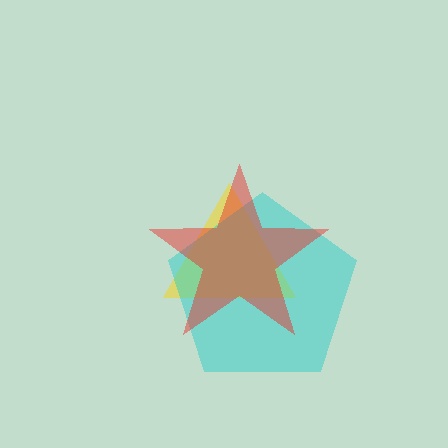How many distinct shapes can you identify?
There are 3 distinct shapes: a yellow triangle, a cyan pentagon, a red star.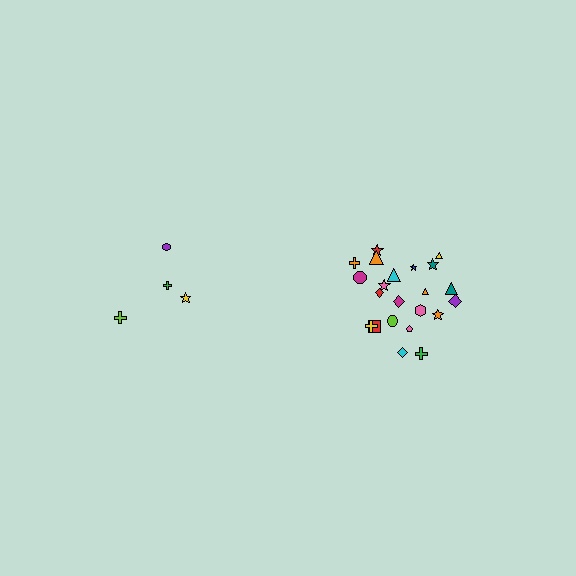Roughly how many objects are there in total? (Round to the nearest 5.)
Roughly 25 objects in total.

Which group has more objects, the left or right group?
The right group.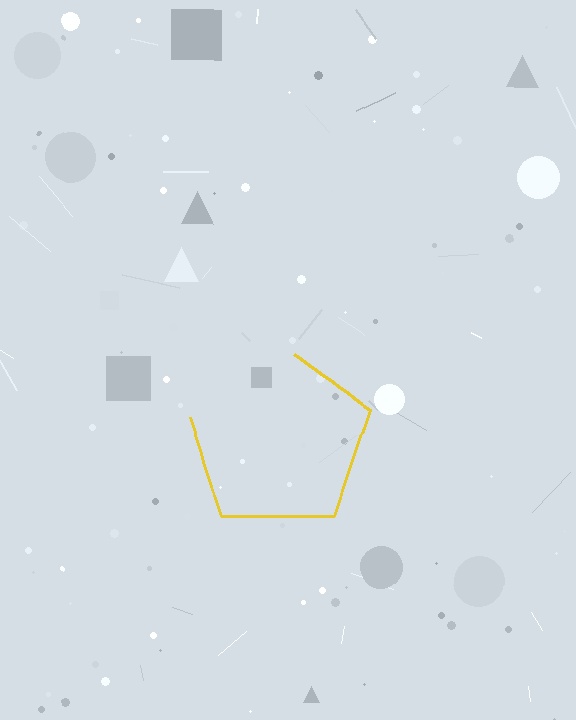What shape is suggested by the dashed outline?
The dashed outline suggests a pentagon.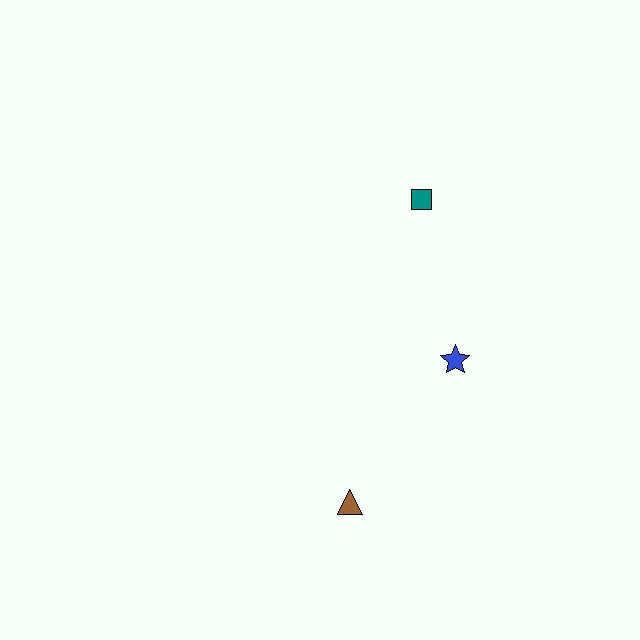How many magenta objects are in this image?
There are no magenta objects.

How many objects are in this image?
There are 3 objects.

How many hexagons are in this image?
There are no hexagons.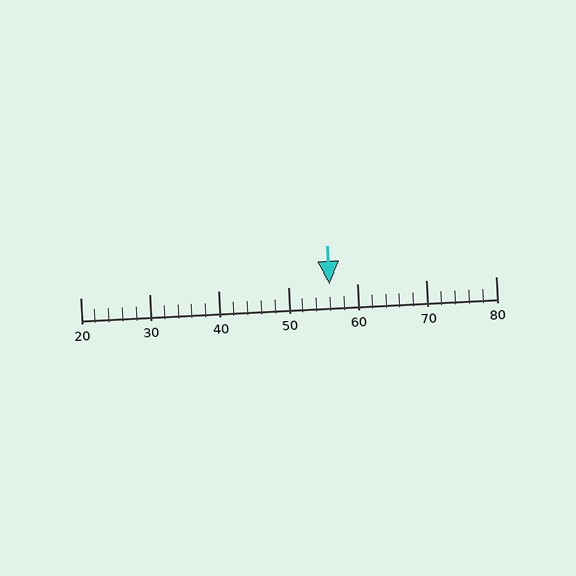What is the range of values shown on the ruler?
The ruler shows values from 20 to 80.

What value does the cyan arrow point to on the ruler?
The cyan arrow points to approximately 56.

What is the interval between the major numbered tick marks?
The major tick marks are spaced 10 units apart.